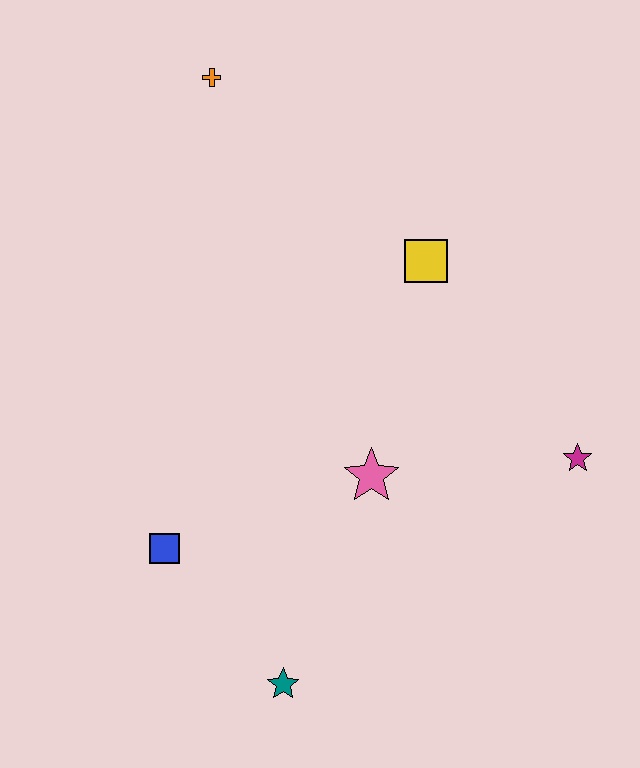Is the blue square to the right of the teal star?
No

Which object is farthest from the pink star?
The orange cross is farthest from the pink star.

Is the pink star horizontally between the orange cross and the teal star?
No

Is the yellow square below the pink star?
No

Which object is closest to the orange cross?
The yellow square is closest to the orange cross.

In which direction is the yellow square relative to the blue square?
The yellow square is above the blue square.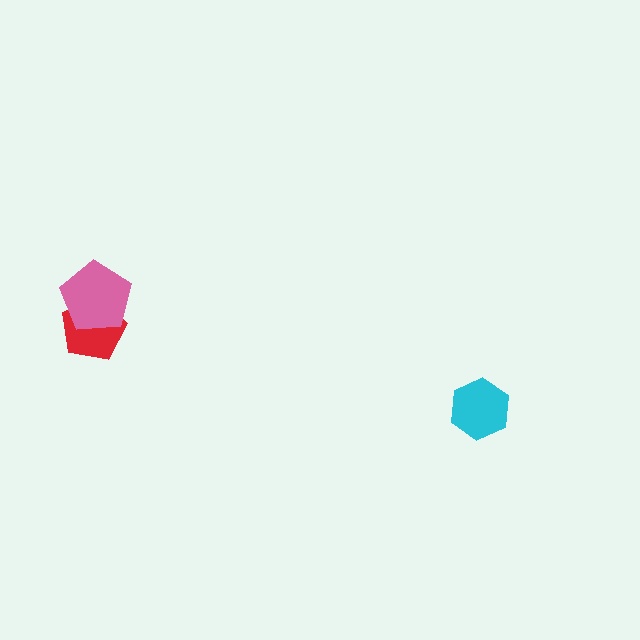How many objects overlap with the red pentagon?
1 object overlaps with the red pentagon.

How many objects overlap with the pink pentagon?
1 object overlaps with the pink pentagon.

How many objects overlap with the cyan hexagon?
0 objects overlap with the cyan hexagon.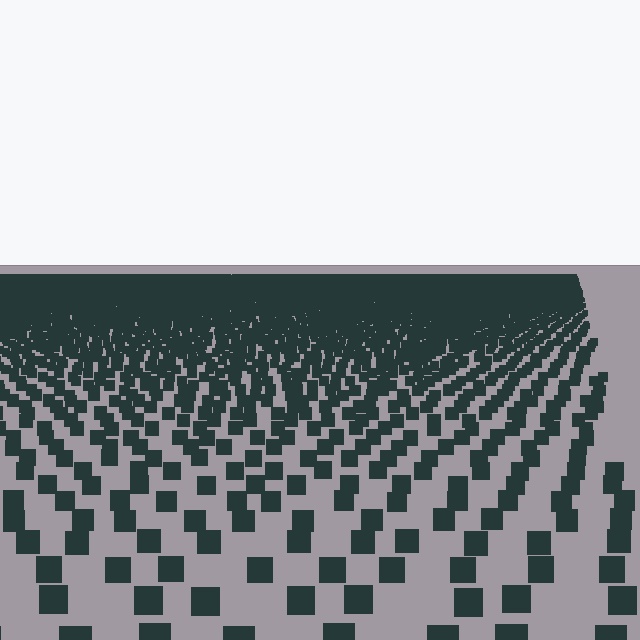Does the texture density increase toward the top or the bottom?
Density increases toward the top.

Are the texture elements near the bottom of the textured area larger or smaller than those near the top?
Larger. Near the bottom, elements are closer to the viewer and appear at a bigger on-screen size.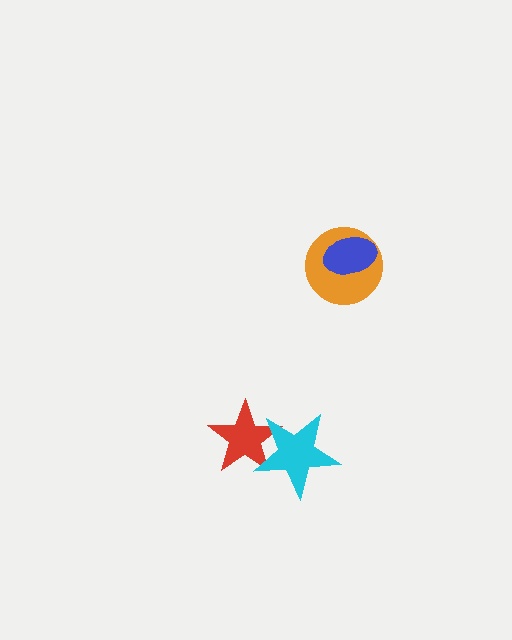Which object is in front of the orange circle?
The blue ellipse is in front of the orange circle.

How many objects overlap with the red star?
1 object overlaps with the red star.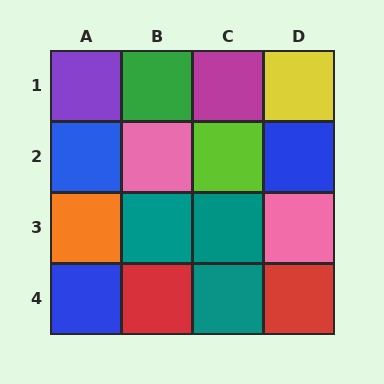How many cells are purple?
1 cell is purple.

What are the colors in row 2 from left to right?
Blue, pink, lime, blue.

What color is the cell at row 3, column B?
Teal.